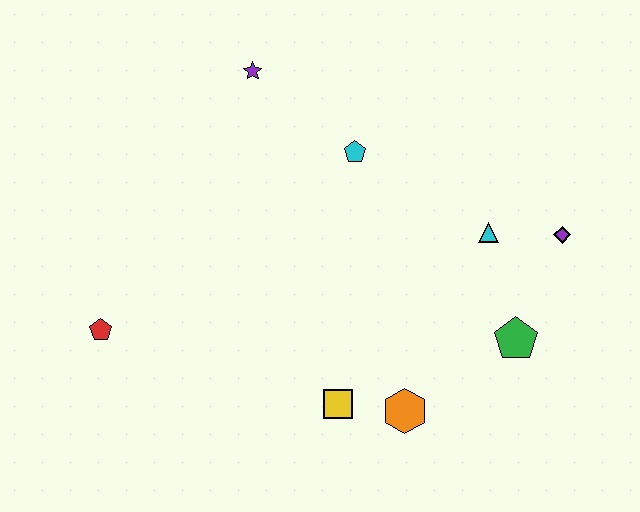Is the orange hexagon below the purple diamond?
Yes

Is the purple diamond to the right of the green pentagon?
Yes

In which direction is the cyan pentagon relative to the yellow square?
The cyan pentagon is above the yellow square.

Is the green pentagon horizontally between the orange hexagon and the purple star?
No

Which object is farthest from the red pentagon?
The purple diamond is farthest from the red pentagon.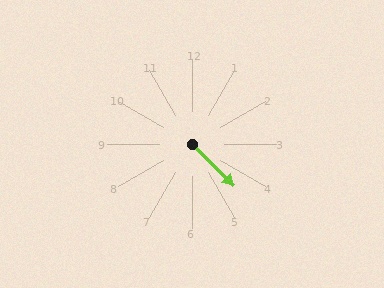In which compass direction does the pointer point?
Southeast.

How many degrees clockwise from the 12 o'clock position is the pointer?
Approximately 135 degrees.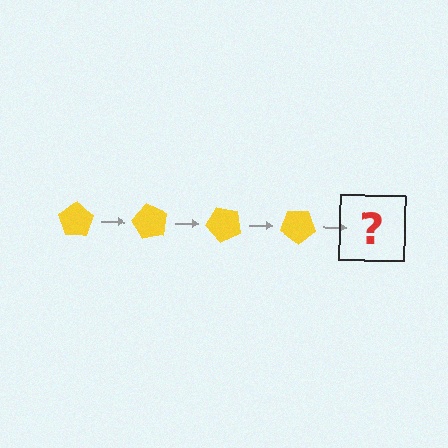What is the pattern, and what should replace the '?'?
The pattern is that the pentagon rotates 60 degrees each step. The '?' should be a yellow pentagon rotated 240 degrees.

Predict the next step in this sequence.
The next step is a yellow pentagon rotated 240 degrees.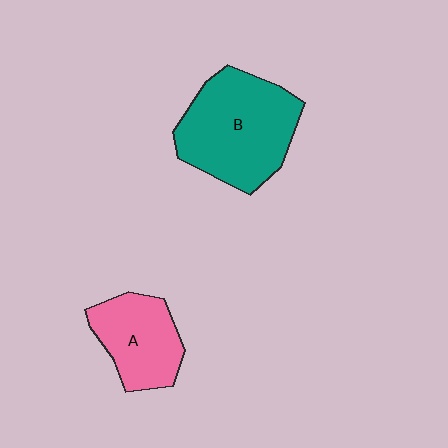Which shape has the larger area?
Shape B (teal).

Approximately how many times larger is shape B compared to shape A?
Approximately 1.6 times.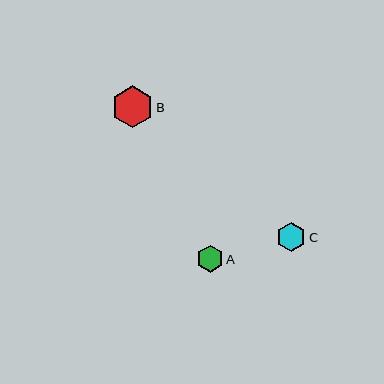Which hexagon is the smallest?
Hexagon A is the smallest with a size of approximately 27 pixels.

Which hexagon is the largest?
Hexagon B is the largest with a size of approximately 41 pixels.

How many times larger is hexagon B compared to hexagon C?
Hexagon B is approximately 1.4 times the size of hexagon C.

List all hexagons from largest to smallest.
From largest to smallest: B, C, A.